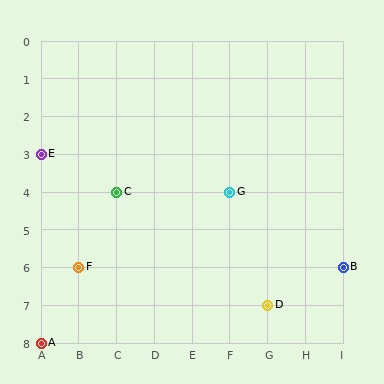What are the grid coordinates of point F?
Point F is at grid coordinates (B, 6).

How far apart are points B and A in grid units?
Points B and A are 8 columns and 2 rows apart (about 8.2 grid units diagonally).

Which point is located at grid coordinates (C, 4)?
Point C is at (C, 4).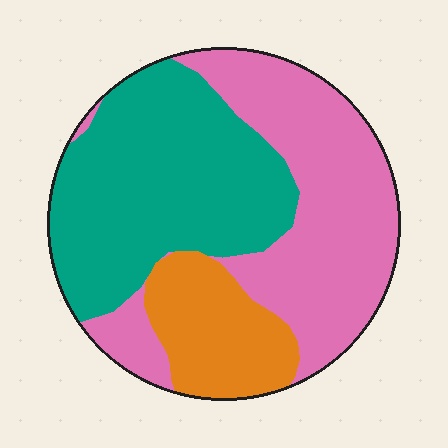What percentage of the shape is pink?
Pink takes up between a quarter and a half of the shape.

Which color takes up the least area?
Orange, at roughly 15%.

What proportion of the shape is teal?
Teal covers about 40% of the shape.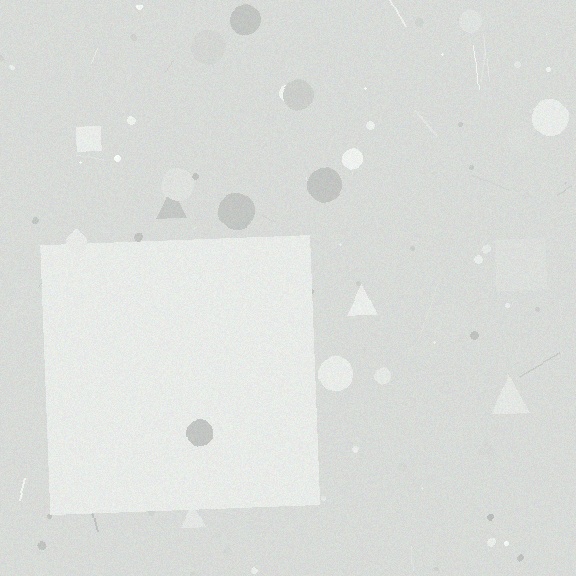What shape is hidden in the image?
A square is hidden in the image.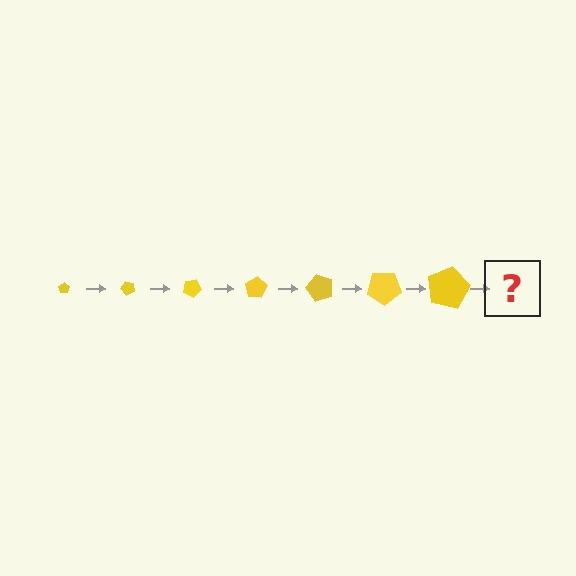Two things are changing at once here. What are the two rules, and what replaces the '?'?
The two rules are that the pentagon grows larger each step and it rotates 50 degrees each step. The '?' should be a pentagon, larger than the previous one and rotated 350 degrees from the start.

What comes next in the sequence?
The next element should be a pentagon, larger than the previous one and rotated 350 degrees from the start.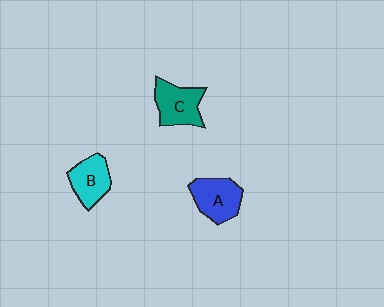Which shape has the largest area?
Shape A (blue).